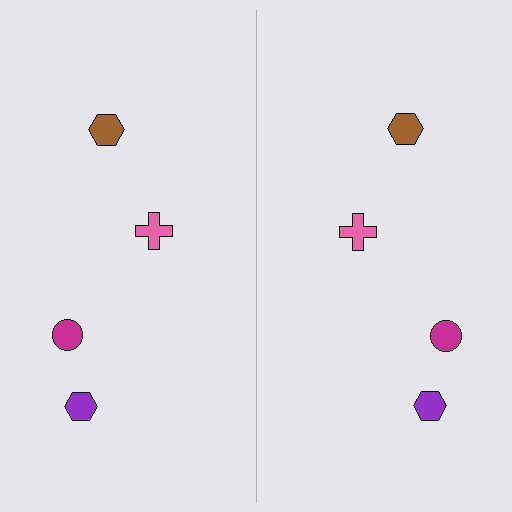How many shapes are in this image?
There are 8 shapes in this image.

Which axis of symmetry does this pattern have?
The pattern has a vertical axis of symmetry running through the center of the image.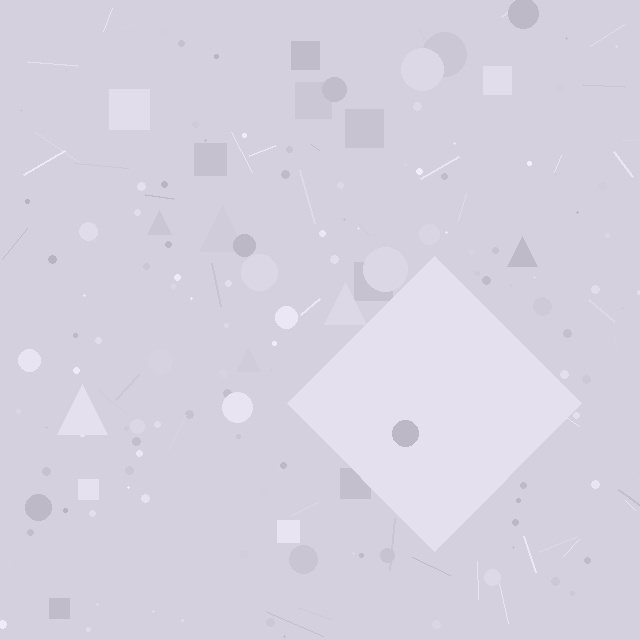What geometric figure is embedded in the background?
A diamond is embedded in the background.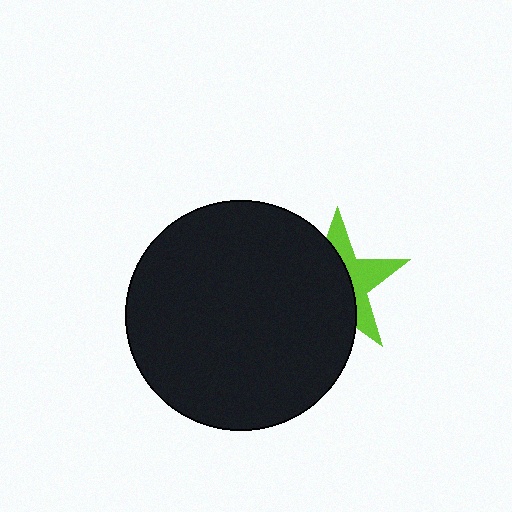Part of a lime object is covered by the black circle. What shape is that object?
It is a star.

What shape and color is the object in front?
The object in front is a black circle.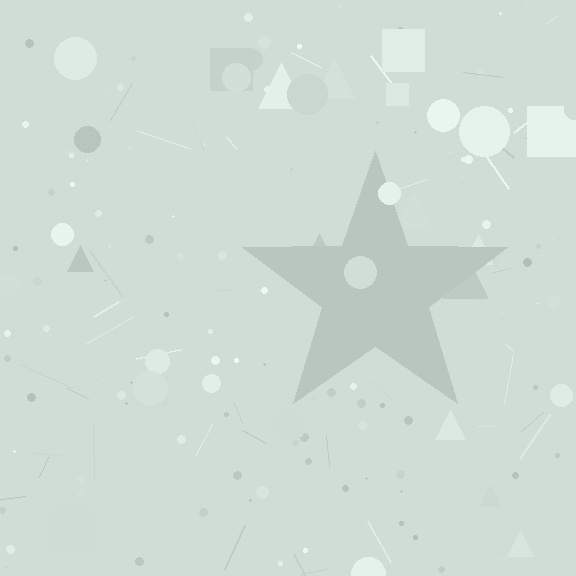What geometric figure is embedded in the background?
A star is embedded in the background.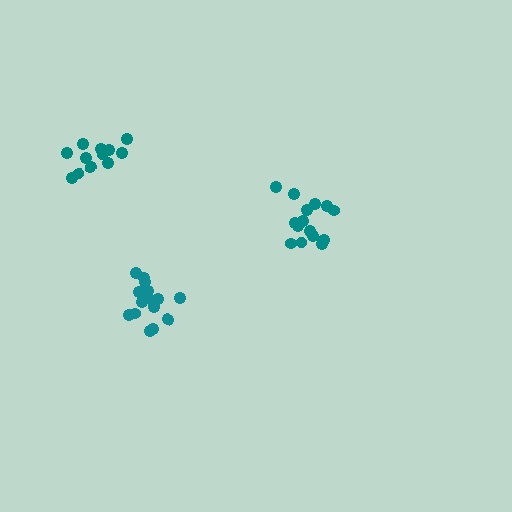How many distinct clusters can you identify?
There are 3 distinct clusters.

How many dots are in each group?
Group 1: 16 dots, Group 2: 15 dots, Group 3: 12 dots (43 total).